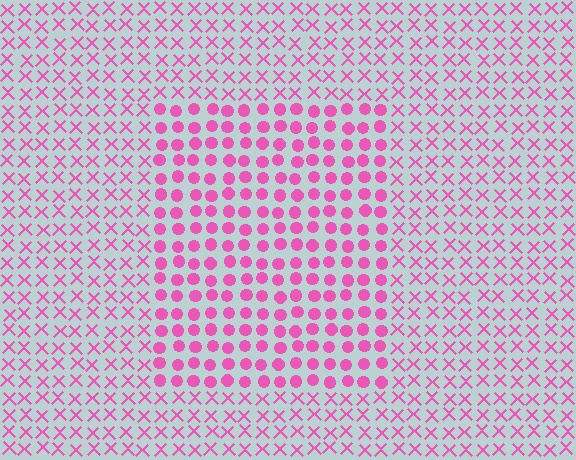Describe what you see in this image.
The image is filled with small pink elements arranged in a uniform grid. A rectangle-shaped region contains circles, while the surrounding area contains X marks. The boundary is defined purely by the change in element shape.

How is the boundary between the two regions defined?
The boundary is defined by a change in element shape: circles inside vs. X marks outside. All elements share the same color and spacing.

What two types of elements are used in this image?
The image uses circles inside the rectangle region and X marks outside it.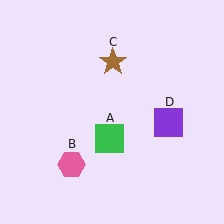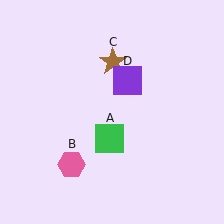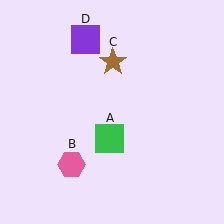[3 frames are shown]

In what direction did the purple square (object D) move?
The purple square (object D) moved up and to the left.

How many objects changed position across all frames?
1 object changed position: purple square (object D).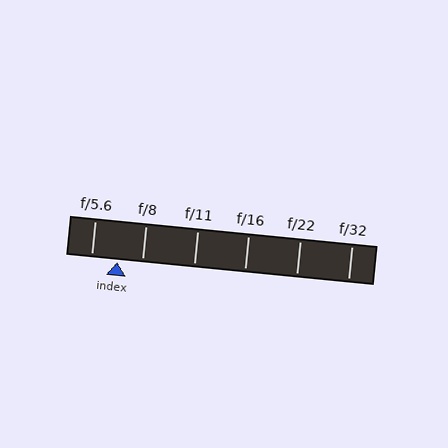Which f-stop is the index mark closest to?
The index mark is closest to f/8.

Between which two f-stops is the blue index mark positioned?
The index mark is between f/5.6 and f/8.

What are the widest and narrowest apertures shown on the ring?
The widest aperture shown is f/5.6 and the narrowest is f/32.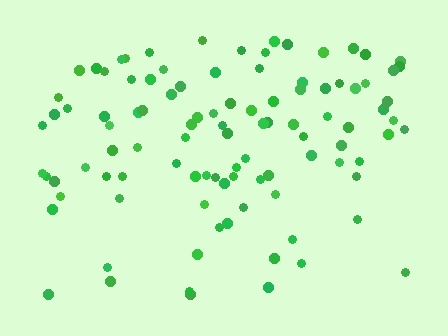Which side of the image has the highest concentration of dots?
The top.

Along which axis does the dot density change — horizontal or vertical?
Vertical.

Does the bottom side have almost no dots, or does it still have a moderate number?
Still a moderate number, just noticeably fewer than the top.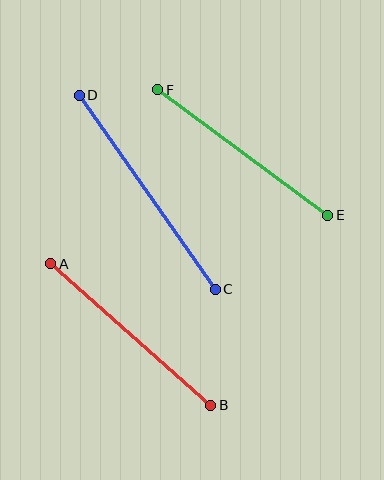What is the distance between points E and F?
The distance is approximately 211 pixels.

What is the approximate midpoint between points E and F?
The midpoint is at approximately (243, 153) pixels.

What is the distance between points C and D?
The distance is approximately 237 pixels.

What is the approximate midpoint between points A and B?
The midpoint is at approximately (131, 335) pixels.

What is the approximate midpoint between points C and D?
The midpoint is at approximately (147, 192) pixels.